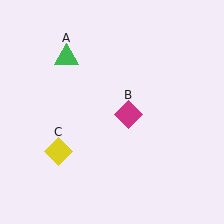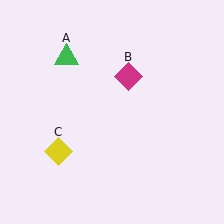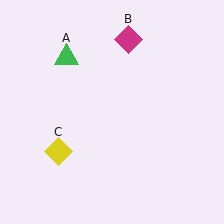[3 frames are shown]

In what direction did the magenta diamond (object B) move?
The magenta diamond (object B) moved up.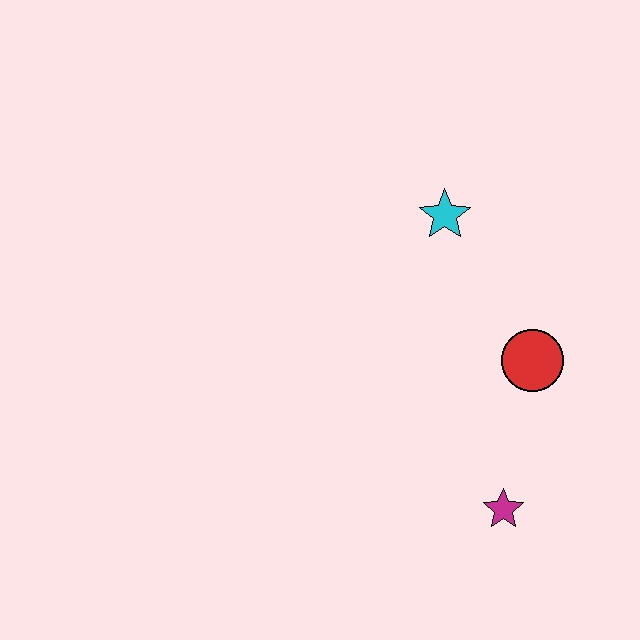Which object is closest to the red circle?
The magenta star is closest to the red circle.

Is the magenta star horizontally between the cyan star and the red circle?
Yes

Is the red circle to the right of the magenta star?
Yes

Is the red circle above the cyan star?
No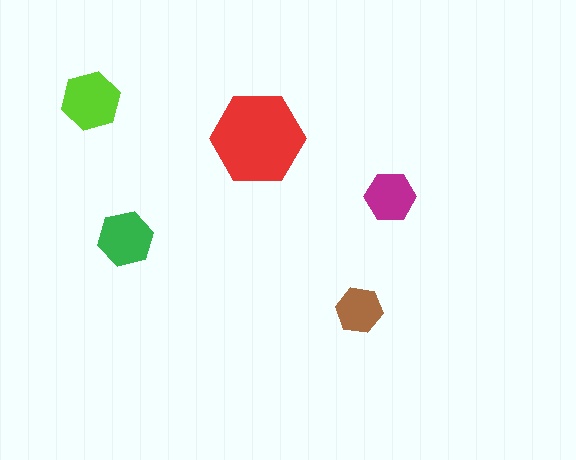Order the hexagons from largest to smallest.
the red one, the lime one, the green one, the magenta one, the brown one.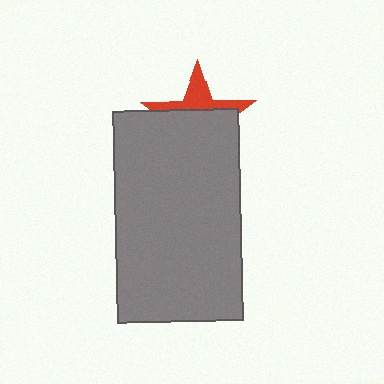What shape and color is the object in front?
The object in front is a gray rectangle.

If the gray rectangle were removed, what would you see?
You would see the complete red star.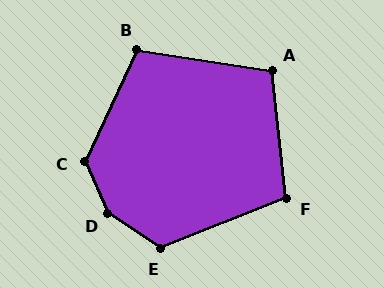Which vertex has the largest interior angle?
D, at approximately 148 degrees.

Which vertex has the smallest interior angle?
A, at approximately 105 degrees.